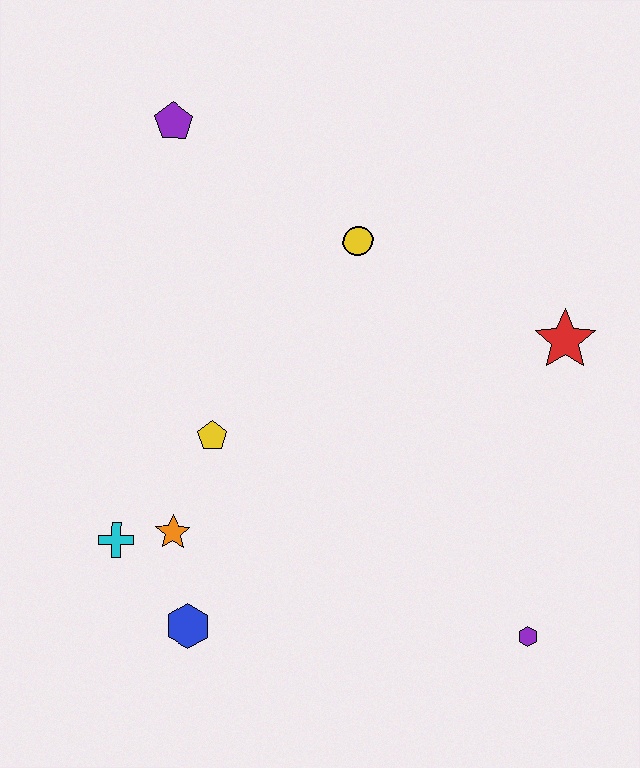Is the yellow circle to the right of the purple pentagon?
Yes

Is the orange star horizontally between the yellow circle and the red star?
No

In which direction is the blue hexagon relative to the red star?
The blue hexagon is to the left of the red star.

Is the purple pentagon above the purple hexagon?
Yes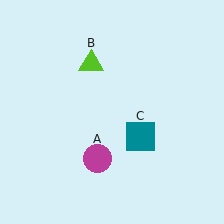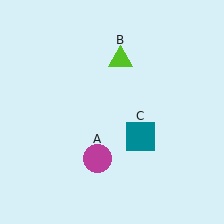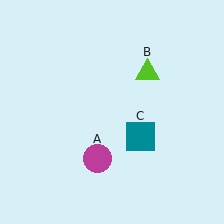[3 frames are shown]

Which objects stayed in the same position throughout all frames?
Magenta circle (object A) and teal square (object C) remained stationary.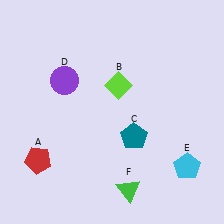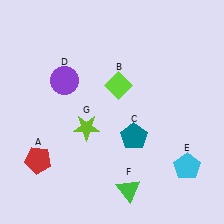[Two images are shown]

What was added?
A lime star (G) was added in Image 2.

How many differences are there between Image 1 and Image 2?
There is 1 difference between the two images.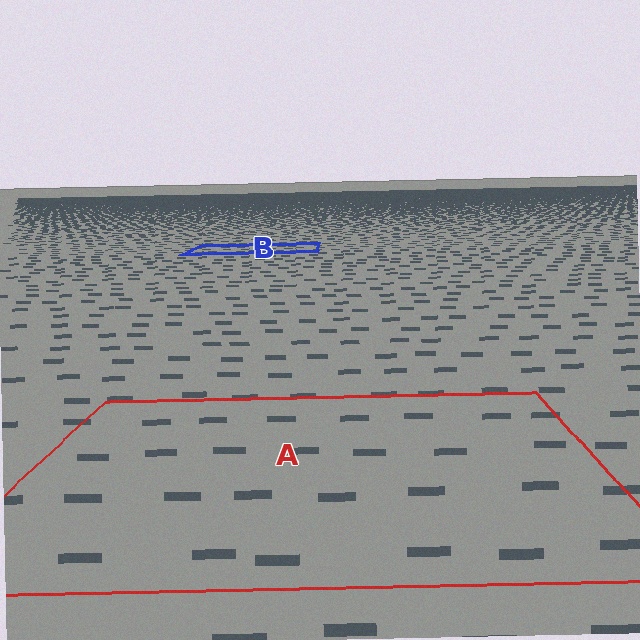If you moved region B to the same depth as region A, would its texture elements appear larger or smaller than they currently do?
They would appear larger. At a closer depth, the same texture elements are projected at a bigger on-screen size.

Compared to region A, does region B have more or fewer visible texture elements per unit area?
Region B has more texture elements per unit area — they are packed more densely because it is farther away.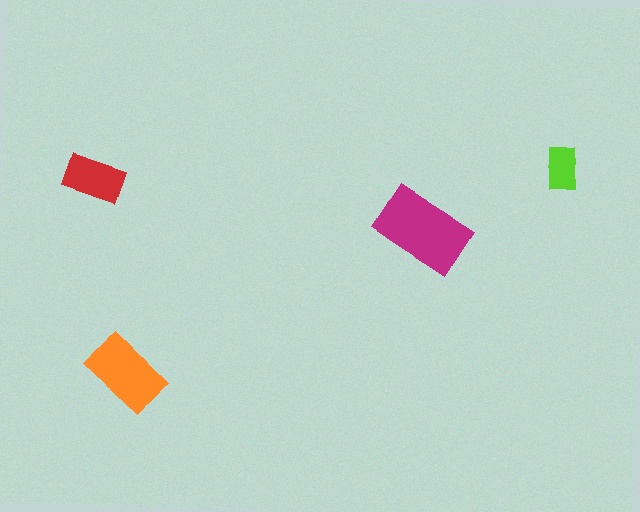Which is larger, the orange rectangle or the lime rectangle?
The orange one.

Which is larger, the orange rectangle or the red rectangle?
The orange one.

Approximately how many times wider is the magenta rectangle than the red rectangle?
About 1.5 times wider.